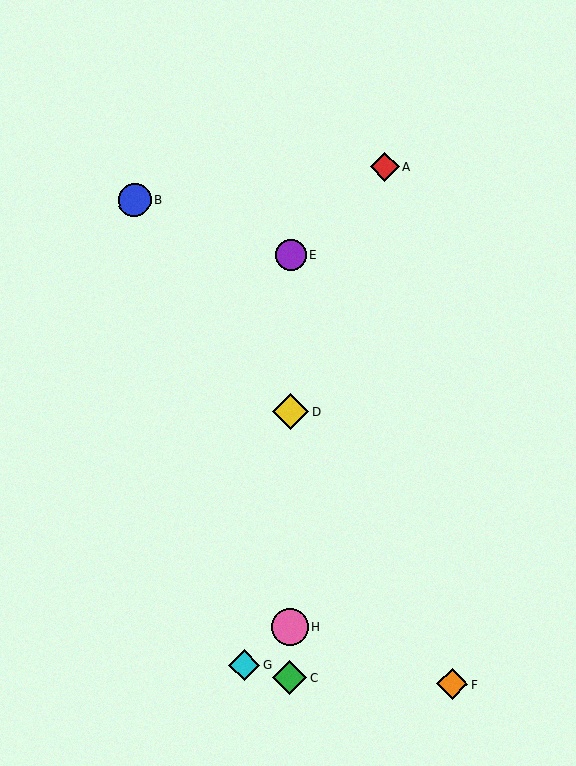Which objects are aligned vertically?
Objects C, D, E, H are aligned vertically.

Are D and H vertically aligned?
Yes, both are at x≈291.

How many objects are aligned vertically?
4 objects (C, D, E, H) are aligned vertically.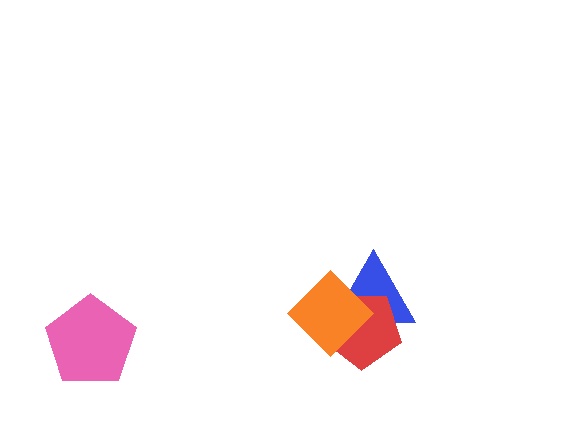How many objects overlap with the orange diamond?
2 objects overlap with the orange diamond.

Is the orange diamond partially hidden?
No, no other shape covers it.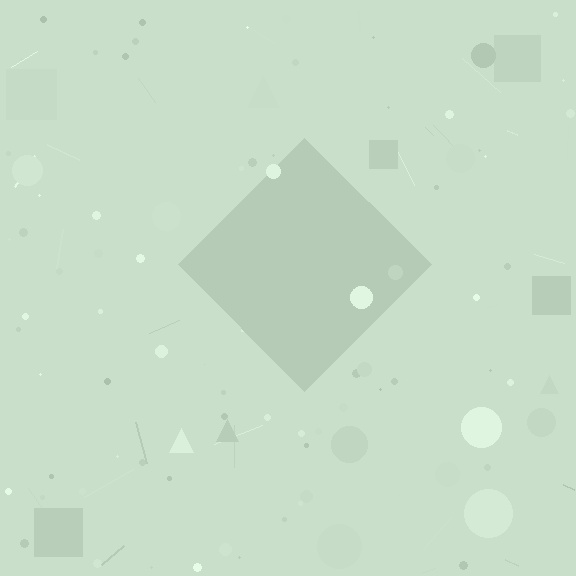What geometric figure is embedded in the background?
A diamond is embedded in the background.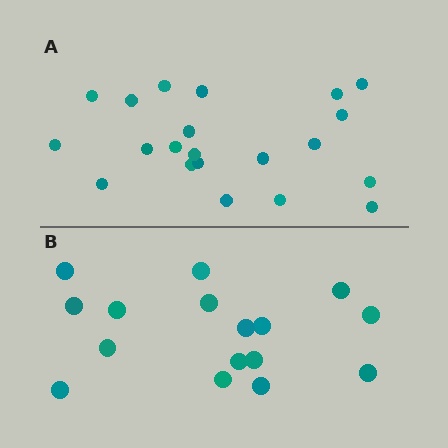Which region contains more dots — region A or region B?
Region A (the top region) has more dots.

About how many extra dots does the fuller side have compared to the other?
Region A has about 5 more dots than region B.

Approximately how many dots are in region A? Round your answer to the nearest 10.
About 20 dots. (The exact count is 21, which rounds to 20.)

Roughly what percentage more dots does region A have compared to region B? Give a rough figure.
About 30% more.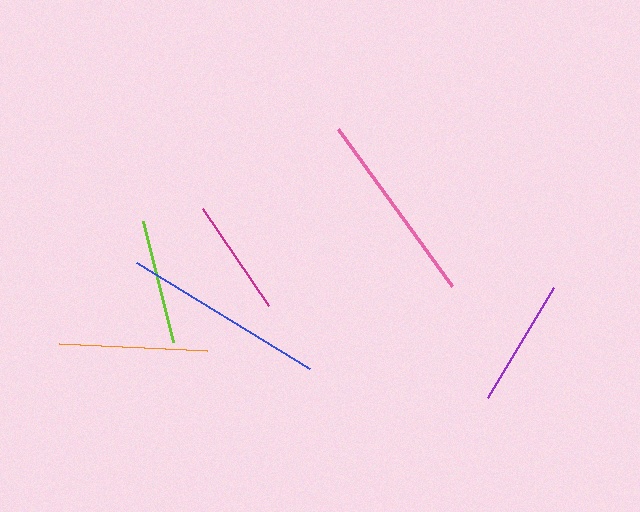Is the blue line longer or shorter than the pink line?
The blue line is longer than the pink line.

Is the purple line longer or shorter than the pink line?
The pink line is longer than the purple line.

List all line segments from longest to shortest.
From longest to shortest: blue, pink, orange, purple, lime, magenta.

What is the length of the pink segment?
The pink segment is approximately 194 pixels long.